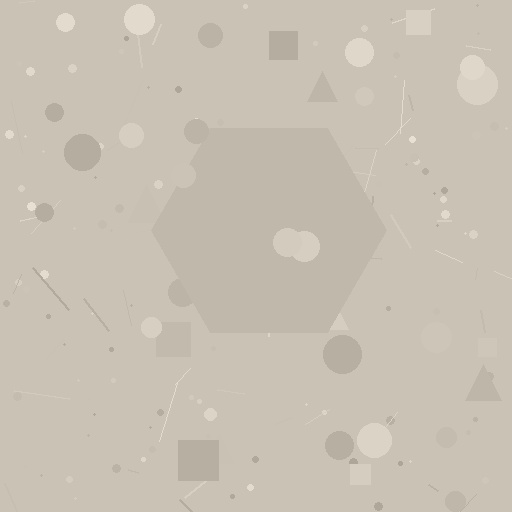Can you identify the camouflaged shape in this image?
The camouflaged shape is a hexagon.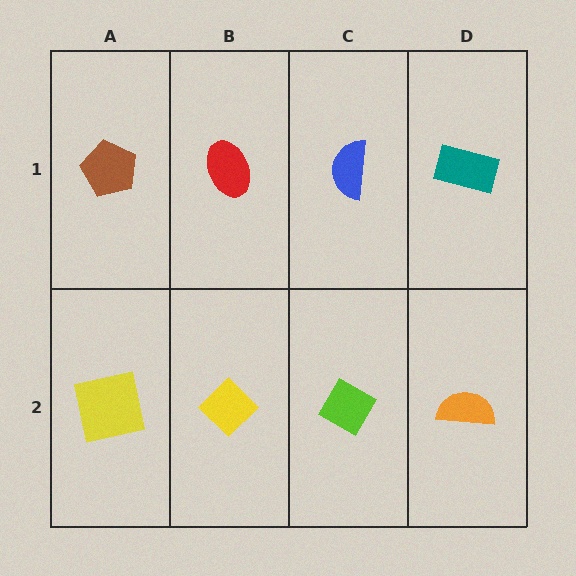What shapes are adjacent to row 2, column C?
A blue semicircle (row 1, column C), a yellow diamond (row 2, column B), an orange semicircle (row 2, column D).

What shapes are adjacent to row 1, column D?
An orange semicircle (row 2, column D), a blue semicircle (row 1, column C).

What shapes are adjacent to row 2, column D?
A teal rectangle (row 1, column D), a lime diamond (row 2, column C).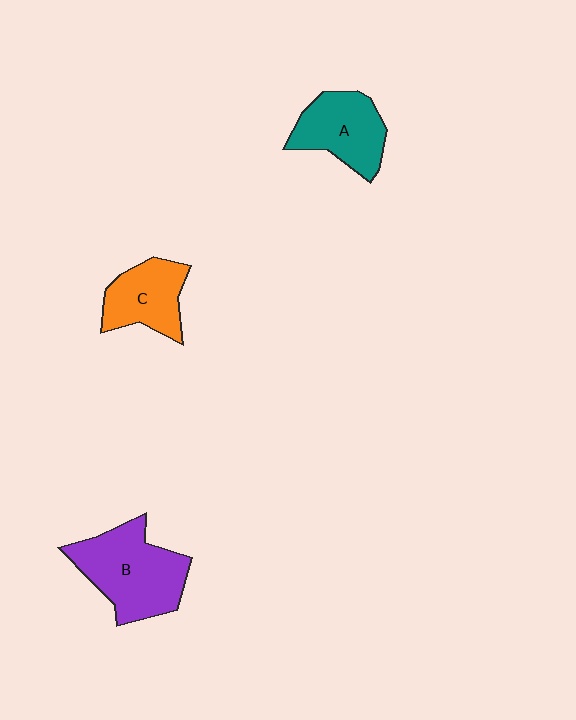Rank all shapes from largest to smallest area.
From largest to smallest: B (purple), A (teal), C (orange).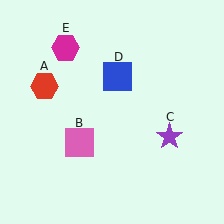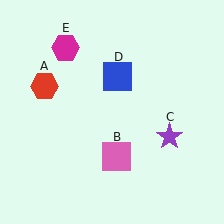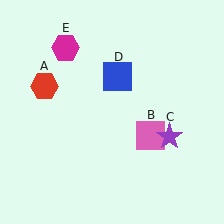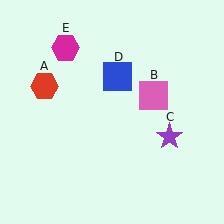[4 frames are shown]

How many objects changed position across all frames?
1 object changed position: pink square (object B).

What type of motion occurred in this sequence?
The pink square (object B) rotated counterclockwise around the center of the scene.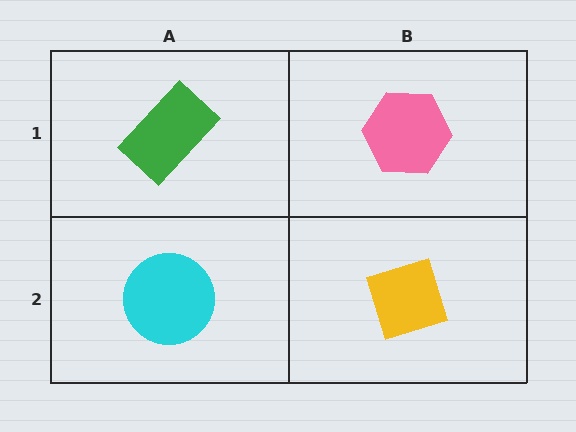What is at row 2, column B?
A yellow diamond.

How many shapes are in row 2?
2 shapes.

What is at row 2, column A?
A cyan circle.